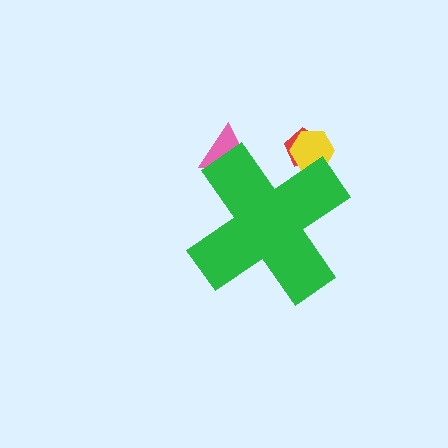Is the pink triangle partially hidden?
Yes, the pink triangle is partially hidden behind the green cross.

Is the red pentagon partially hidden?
Yes, the red pentagon is partially hidden behind the green cross.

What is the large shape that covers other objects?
A green cross.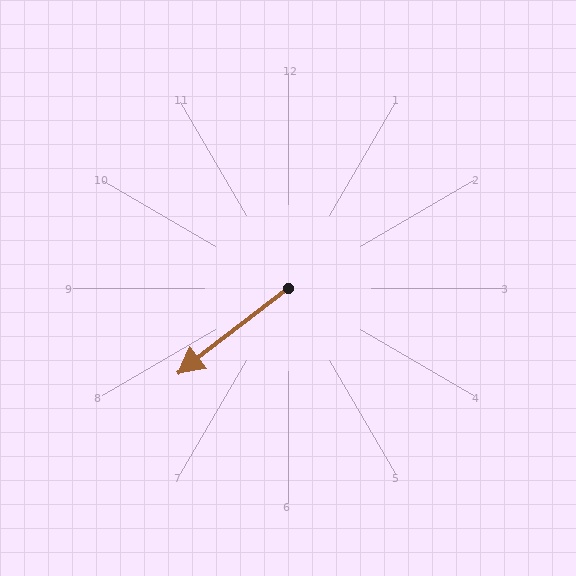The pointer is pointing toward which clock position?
Roughly 8 o'clock.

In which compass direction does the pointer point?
Southwest.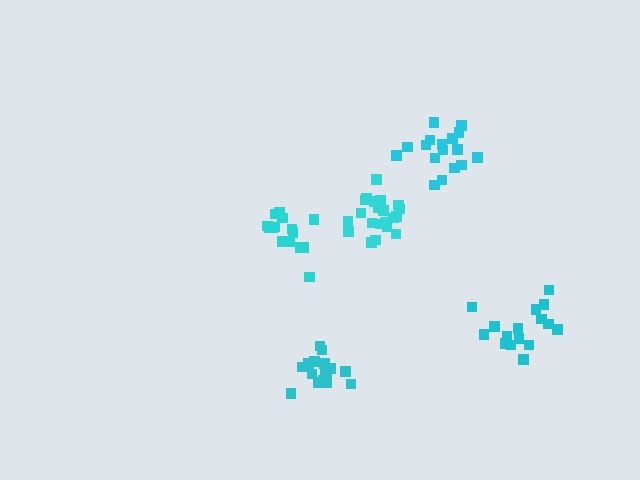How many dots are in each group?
Group 1: 16 dots, Group 2: 15 dots, Group 3: 17 dots, Group 4: 16 dots, Group 5: 21 dots (85 total).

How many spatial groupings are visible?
There are 5 spatial groupings.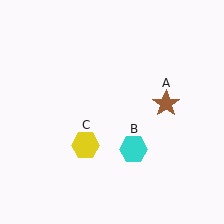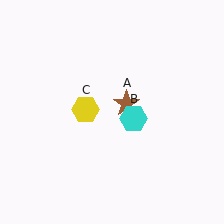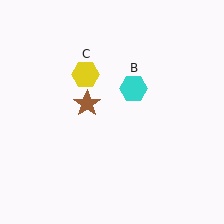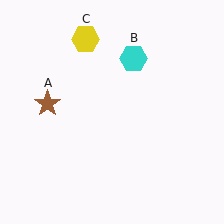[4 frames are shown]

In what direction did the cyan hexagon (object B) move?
The cyan hexagon (object B) moved up.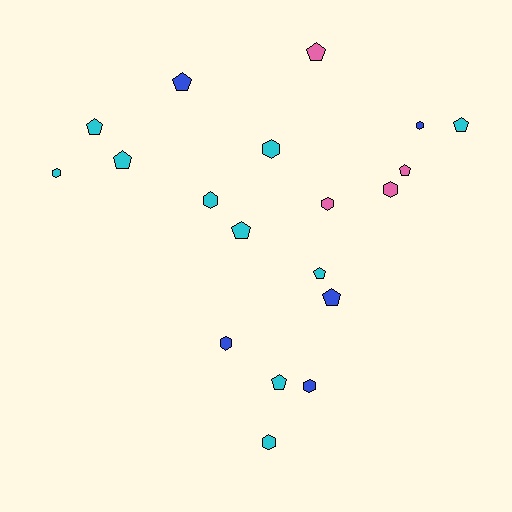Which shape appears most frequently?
Pentagon, with 10 objects.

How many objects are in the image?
There are 19 objects.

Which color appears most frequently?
Cyan, with 10 objects.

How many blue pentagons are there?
There are 2 blue pentagons.